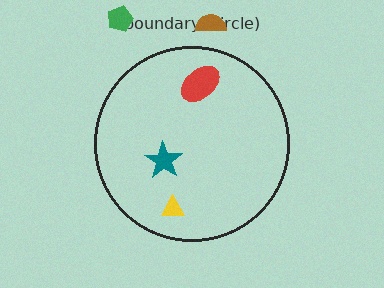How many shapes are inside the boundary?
3 inside, 2 outside.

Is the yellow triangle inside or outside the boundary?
Inside.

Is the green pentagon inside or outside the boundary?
Outside.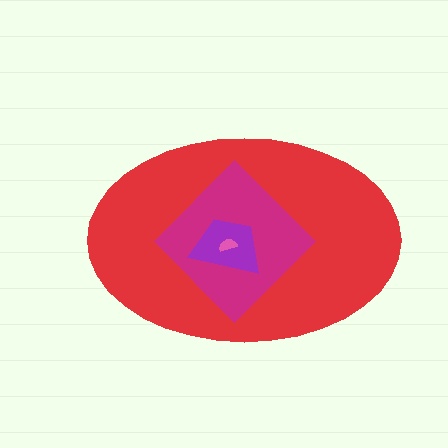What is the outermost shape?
The red ellipse.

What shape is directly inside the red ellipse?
The magenta diamond.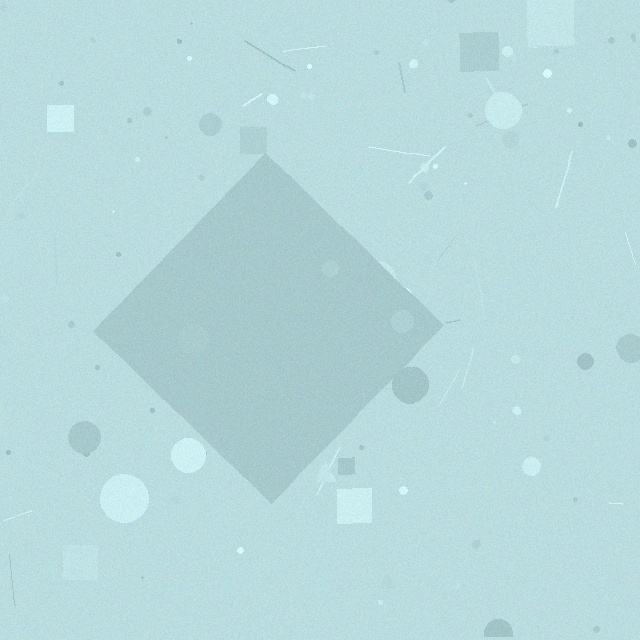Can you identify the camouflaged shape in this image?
The camouflaged shape is a diamond.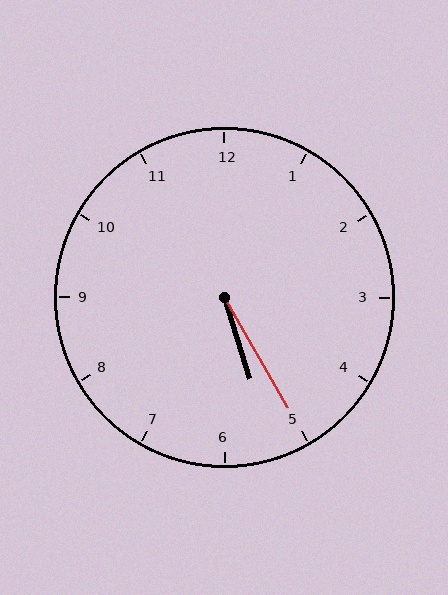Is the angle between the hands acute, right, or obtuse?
It is acute.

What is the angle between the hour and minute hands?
Approximately 12 degrees.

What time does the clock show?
5:25.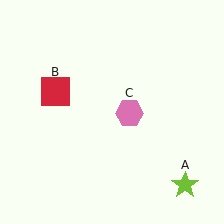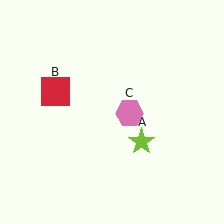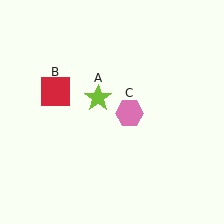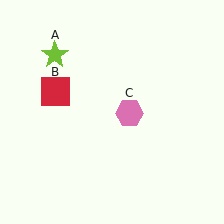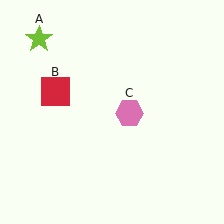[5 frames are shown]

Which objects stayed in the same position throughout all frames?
Red square (object B) and pink hexagon (object C) remained stationary.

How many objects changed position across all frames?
1 object changed position: lime star (object A).